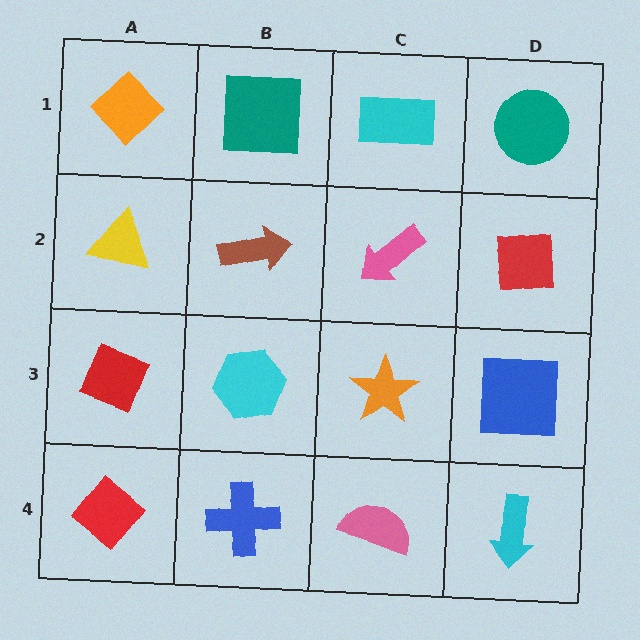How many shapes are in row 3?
4 shapes.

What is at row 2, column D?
A red square.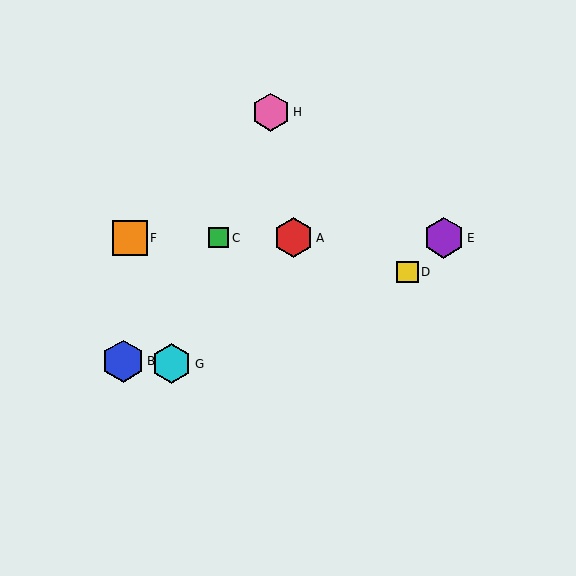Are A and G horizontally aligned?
No, A is at y≈238 and G is at y≈364.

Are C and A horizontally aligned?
Yes, both are at y≈238.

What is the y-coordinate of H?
Object H is at y≈112.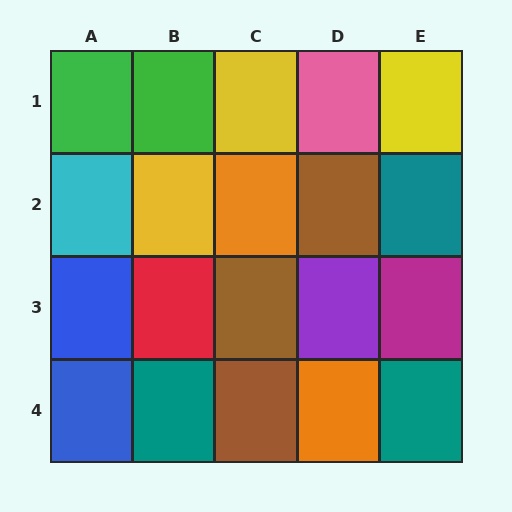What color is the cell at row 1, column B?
Green.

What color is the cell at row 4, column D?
Orange.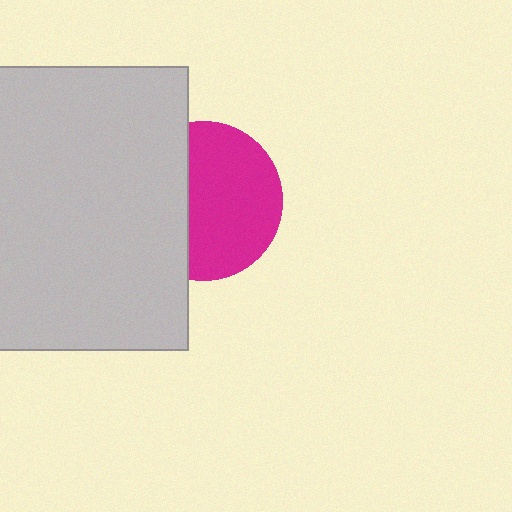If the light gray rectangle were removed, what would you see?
You would see the complete magenta circle.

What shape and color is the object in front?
The object in front is a light gray rectangle.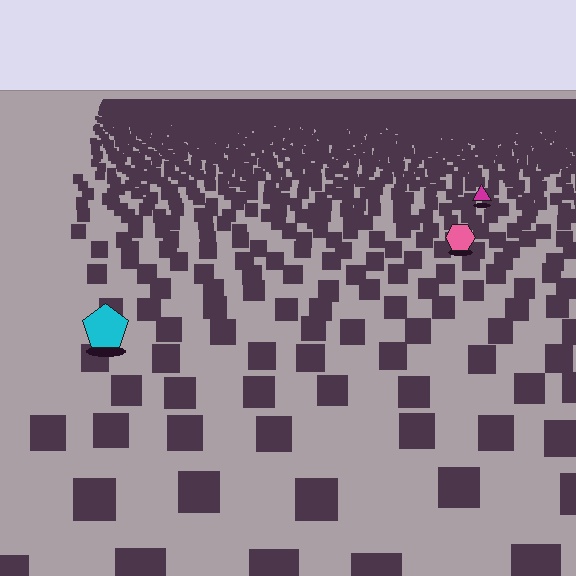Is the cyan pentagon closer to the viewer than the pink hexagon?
Yes. The cyan pentagon is closer — you can tell from the texture gradient: the ground texture is coarser near it.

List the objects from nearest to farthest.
From nearest to farthest: the cyan pentagon, the pink hexagon, the magenta triangle.